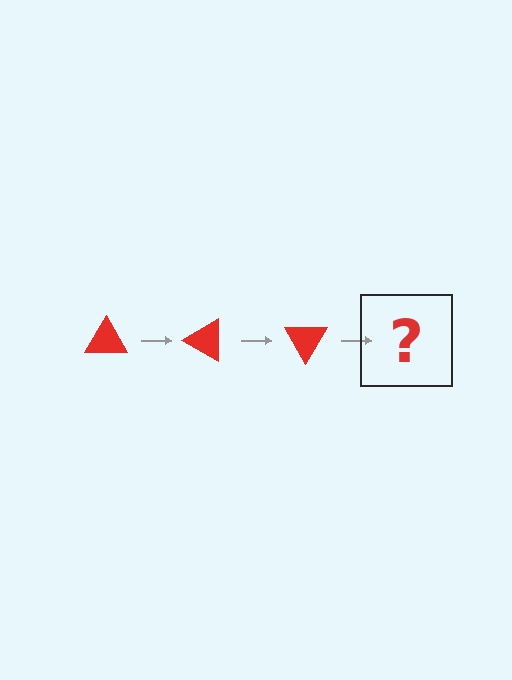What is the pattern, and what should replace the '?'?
The pattern is that the triangle rotates 30 degrees each step. The '?' should be a red triangle rotated 90 degrees.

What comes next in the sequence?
The next element should be a red triangle rotated 90 degrees.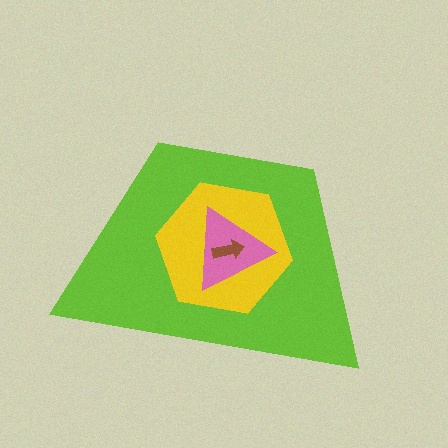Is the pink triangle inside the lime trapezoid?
Yes.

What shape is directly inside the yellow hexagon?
The pink triangle.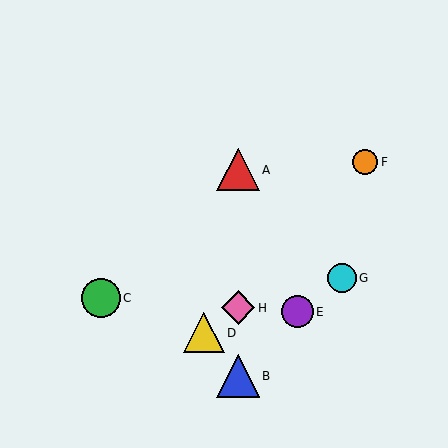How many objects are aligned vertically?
3 objects (A, B, H) are aligned vertically.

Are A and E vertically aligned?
No, A is at x≈238 and E is at x≈297.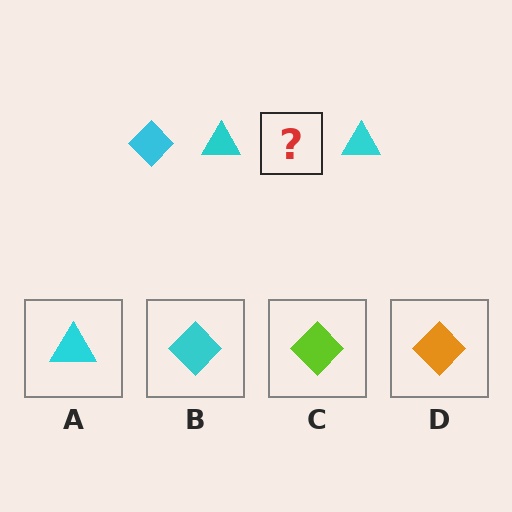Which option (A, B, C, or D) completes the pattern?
B.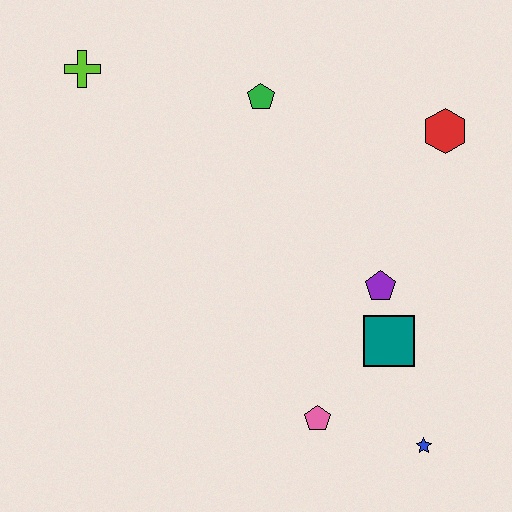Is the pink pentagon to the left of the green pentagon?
No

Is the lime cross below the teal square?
No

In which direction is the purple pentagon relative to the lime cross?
The purple pentagon is to the right of the lime cross.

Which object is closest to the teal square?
The purple pentagon is closest to the teal square.